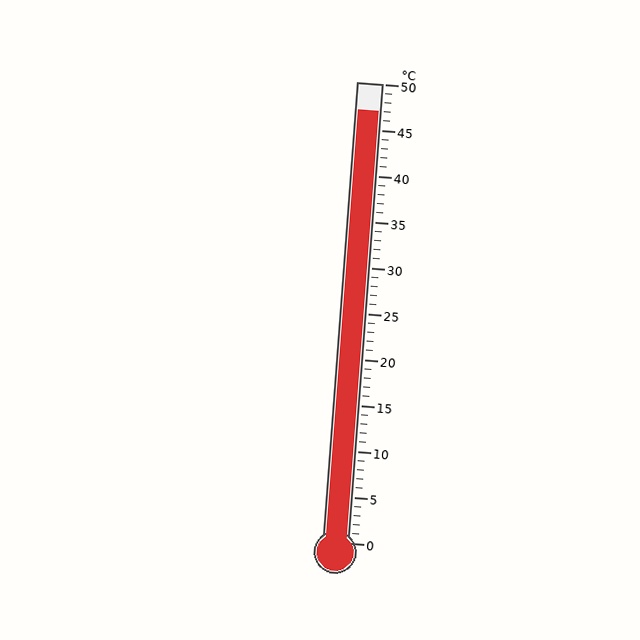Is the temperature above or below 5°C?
The temperature is above 5°C.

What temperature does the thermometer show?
The thermometer shows approximately 47°C.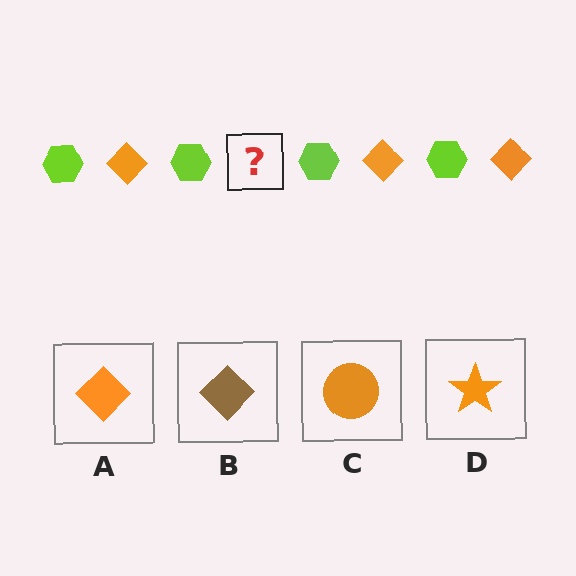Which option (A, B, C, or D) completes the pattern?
A.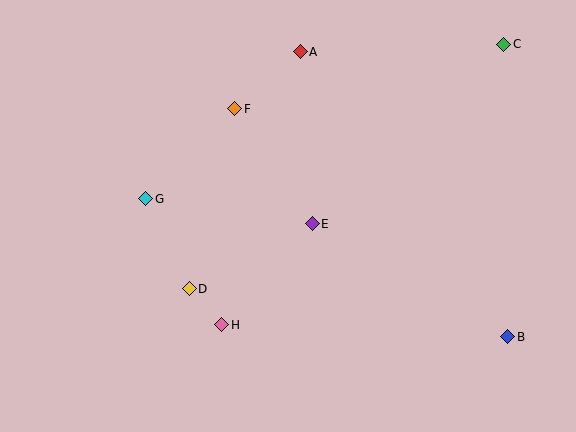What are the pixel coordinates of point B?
Point B is at (508, 337).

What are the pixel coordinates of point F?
Point F is at (235, 109).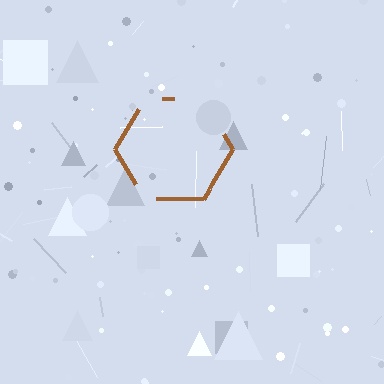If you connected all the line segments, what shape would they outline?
They would outline a hexagon.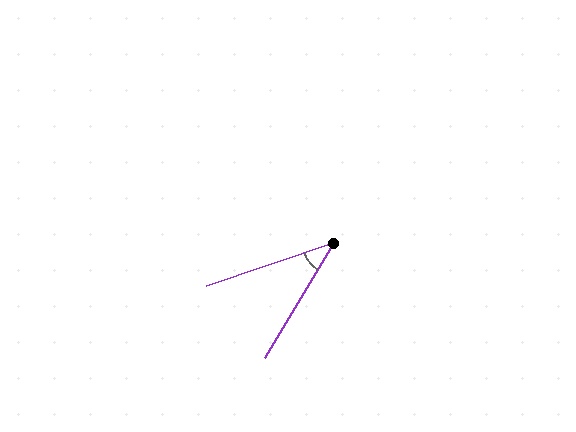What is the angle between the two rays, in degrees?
Approximately 40 degrees.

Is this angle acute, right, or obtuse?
It is acute.